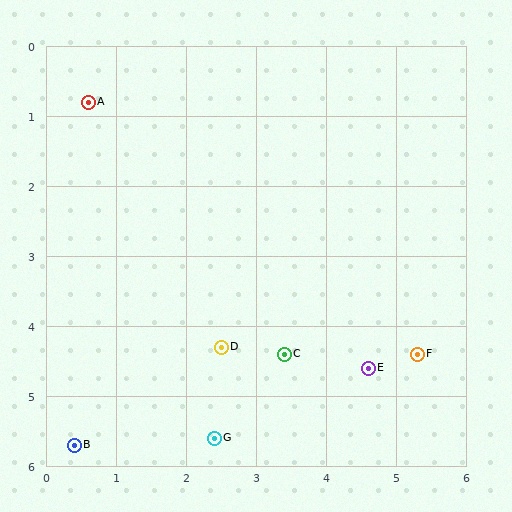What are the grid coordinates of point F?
Point F is at approximately (5.3, 4.4).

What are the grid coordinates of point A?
Point A is at approximately (0.6, 0.8).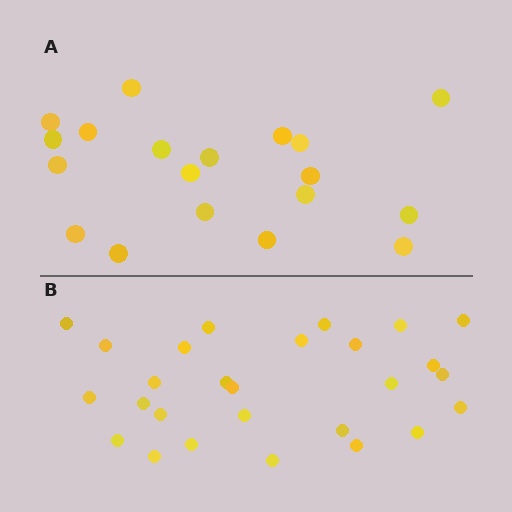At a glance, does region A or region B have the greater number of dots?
Region B (the bottom region) has more dots.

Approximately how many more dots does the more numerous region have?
Region B has roughly 8 or so more dots than region A.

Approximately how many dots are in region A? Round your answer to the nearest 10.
About 20 dots. (The exact count is 19, which rounds to 20.)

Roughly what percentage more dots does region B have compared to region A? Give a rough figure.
About 40% more.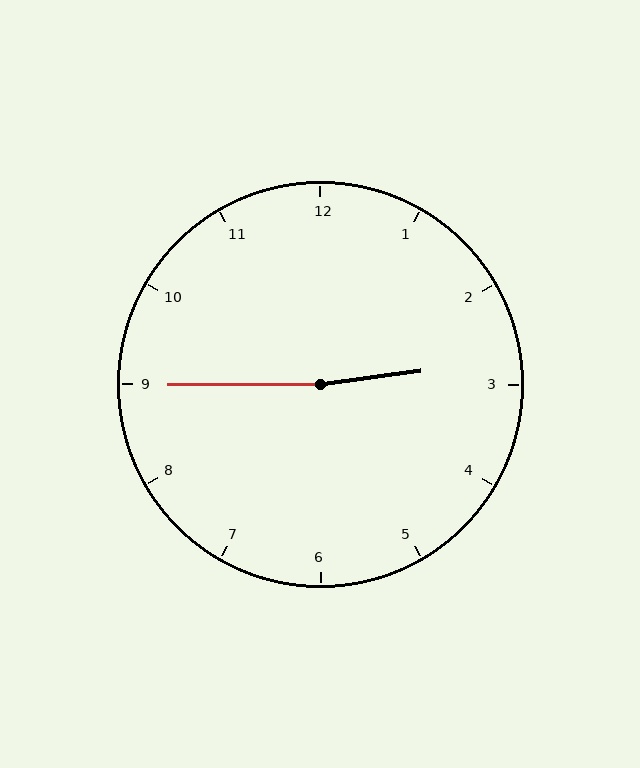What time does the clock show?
2:45.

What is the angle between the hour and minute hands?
Approximately 172 degrees.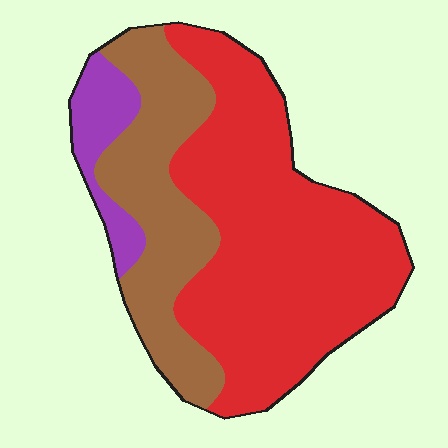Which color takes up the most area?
Red, at roughly 60%.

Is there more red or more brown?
Red.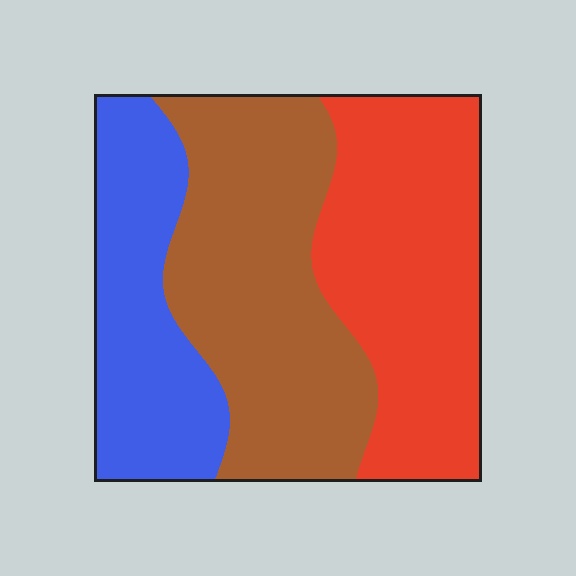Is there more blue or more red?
Red.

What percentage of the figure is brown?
Brown covers 39% of the figure.